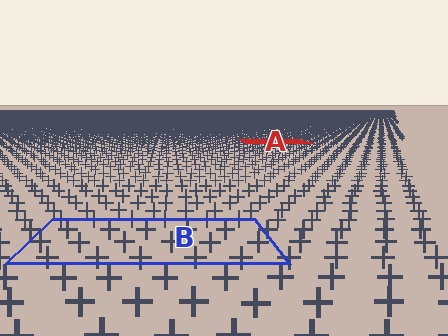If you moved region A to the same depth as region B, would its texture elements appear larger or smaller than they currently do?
They would appear larger. At a closer depth, the same texture elements are projected at a bigger on-screen size.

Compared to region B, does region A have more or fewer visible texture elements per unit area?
Region A has more texture elements per unit area — they are packed more densely because it is farther away.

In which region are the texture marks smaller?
The texture marks are smaller in region A, because it is farther away.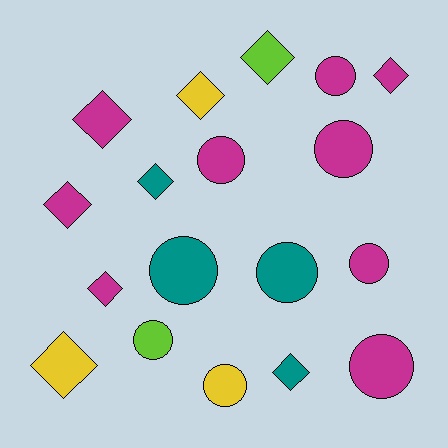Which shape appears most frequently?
Diamond, with 9 objects.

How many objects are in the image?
There are 18 objects.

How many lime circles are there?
There is 1 lime circle.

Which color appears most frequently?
Magenta, with 9 objects.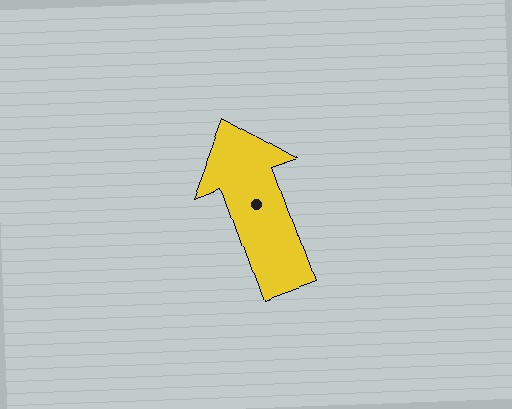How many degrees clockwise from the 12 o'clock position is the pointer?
Approximately 340 degrees.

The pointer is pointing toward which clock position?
Roughly 11 o'clock.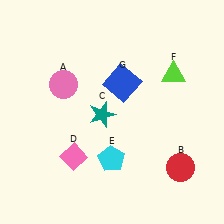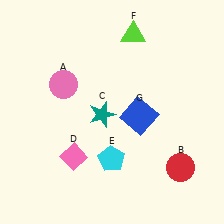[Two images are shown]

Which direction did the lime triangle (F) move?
The lime triangle (F) moved up.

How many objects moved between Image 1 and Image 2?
2 objects moved between the two images.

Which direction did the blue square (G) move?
The blue square (G) moved down.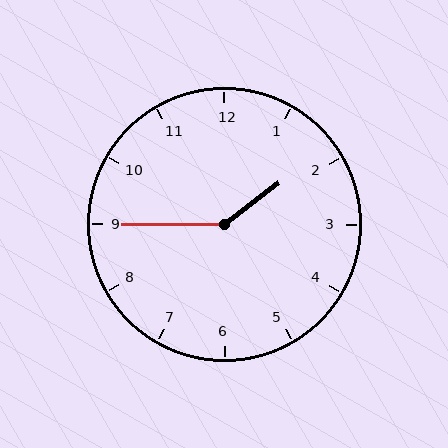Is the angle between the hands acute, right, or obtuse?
It is obtuse.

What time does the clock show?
1:45.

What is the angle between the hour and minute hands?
Approximately 142 degrees.